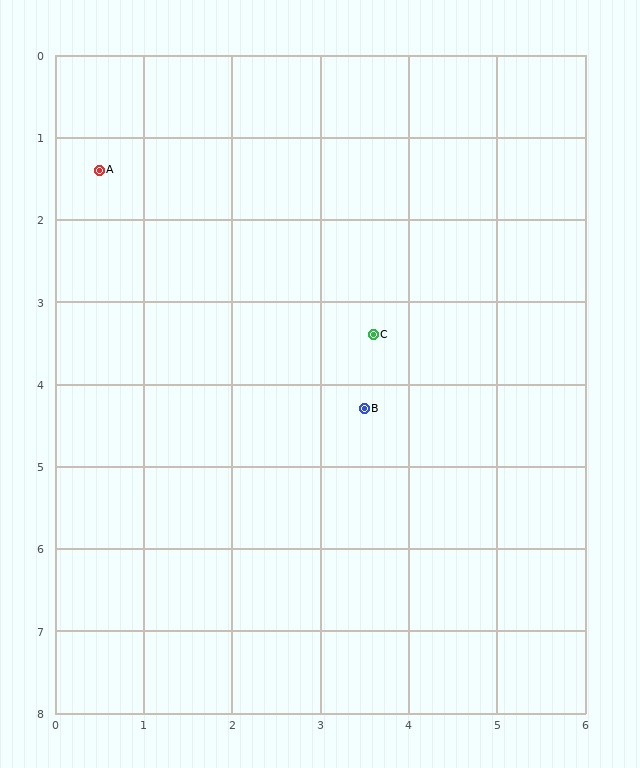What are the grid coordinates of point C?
Point C is at approximately (3.6, 3.4).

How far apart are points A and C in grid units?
Points A and C are about 3.7 grid units apart.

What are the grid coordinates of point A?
Point A is at approximately (0.5, 1.4).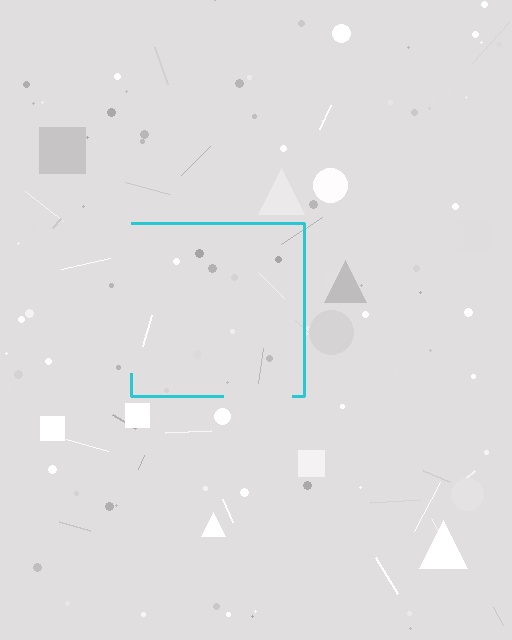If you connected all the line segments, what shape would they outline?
They would outline a square.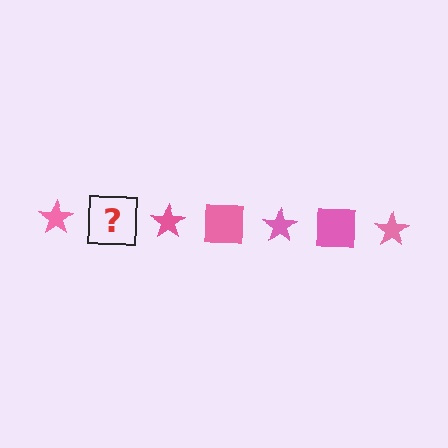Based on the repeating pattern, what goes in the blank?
The blank should be a pink square.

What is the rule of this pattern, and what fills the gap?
The rule is that the pattern cycles through star, square shapes in pink. The gap should be filled with a pink square.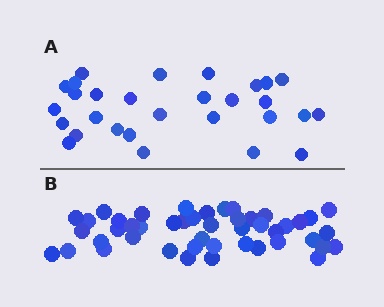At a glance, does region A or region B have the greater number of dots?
Region B (the bottom region) has more dots.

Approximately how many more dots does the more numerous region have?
Region B has approximately 15 more dots than region A.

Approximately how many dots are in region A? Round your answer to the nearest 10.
About 30 dots. (The exact count is 29, which rounds to 30.)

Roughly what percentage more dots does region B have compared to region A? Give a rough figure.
About 60% more.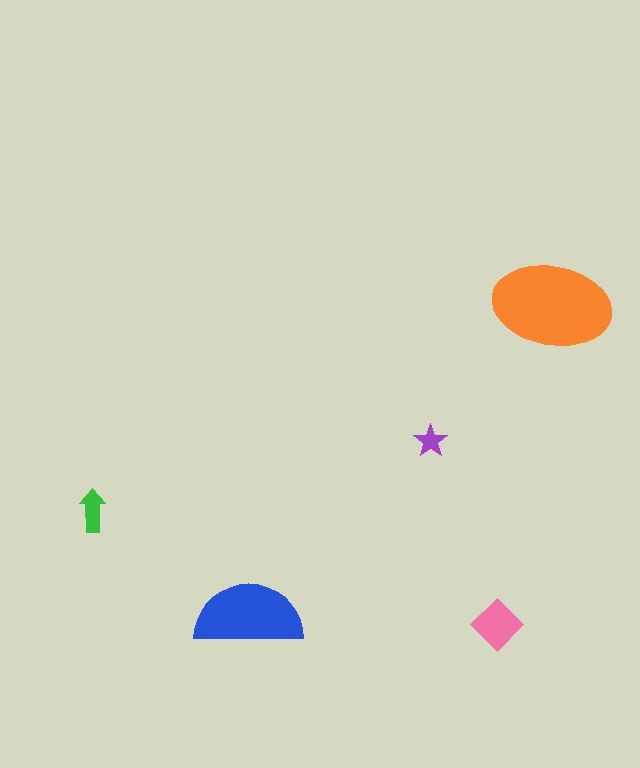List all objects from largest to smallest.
The orange ellipse, the blue semicircle, the pink diamond, the green arrow, the purple star.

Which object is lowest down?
The pink diamond is bottommost.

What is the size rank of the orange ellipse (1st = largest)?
1st.